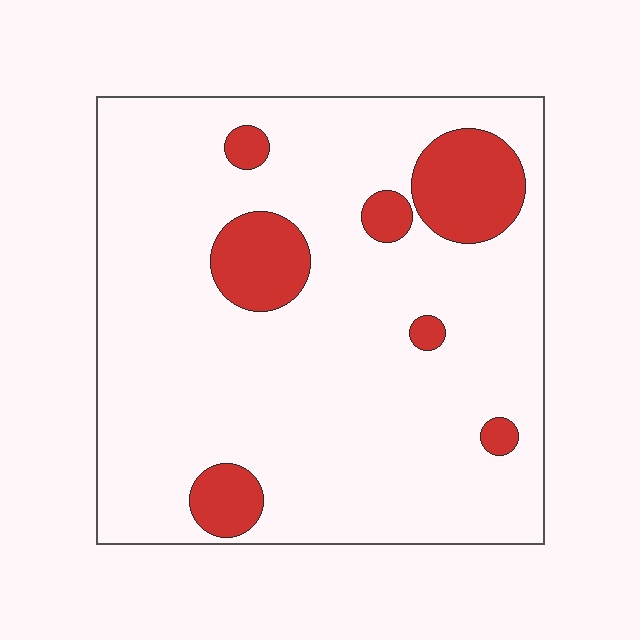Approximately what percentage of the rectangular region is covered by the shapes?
Approximately 15%.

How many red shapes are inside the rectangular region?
7.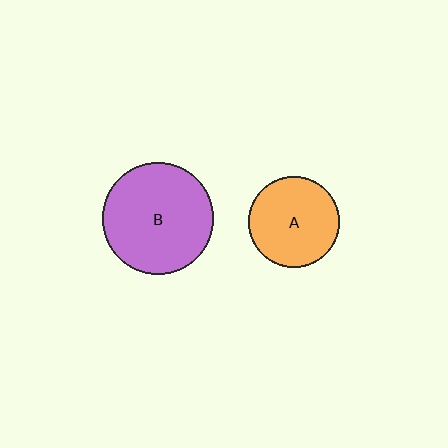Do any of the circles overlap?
No, none of the circles overlap.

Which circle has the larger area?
Circle B (purple).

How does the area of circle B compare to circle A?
Approximately 1.5 times.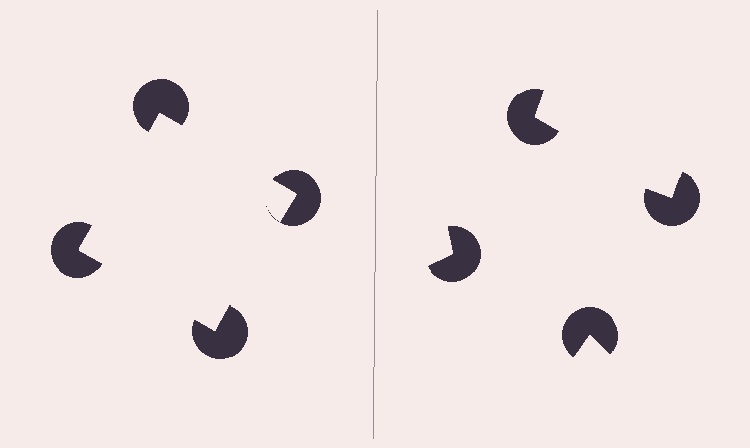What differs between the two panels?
The pac-man discs are positioned identically on both sides; only the wedge orientations differ. On the left they align to a square; on the right they are misaligned.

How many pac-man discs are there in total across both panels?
8 — 4 on each side.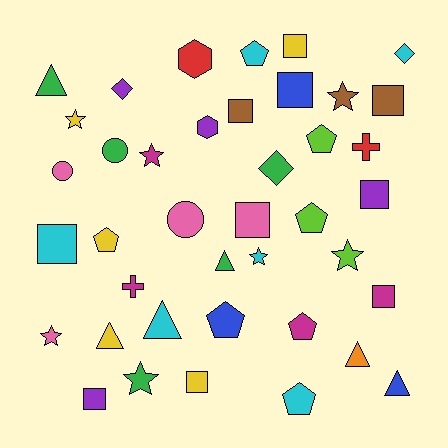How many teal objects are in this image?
There are no teal objects.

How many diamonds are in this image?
There are 3 diamonds.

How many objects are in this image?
There are 40 objects.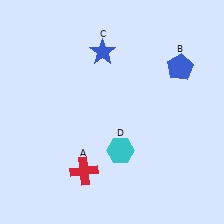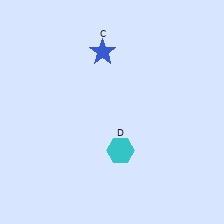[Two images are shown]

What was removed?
The red cross (A), the blue pentagon (B) were removed in Image 2.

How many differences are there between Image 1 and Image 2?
There are 2 differences between the two images.